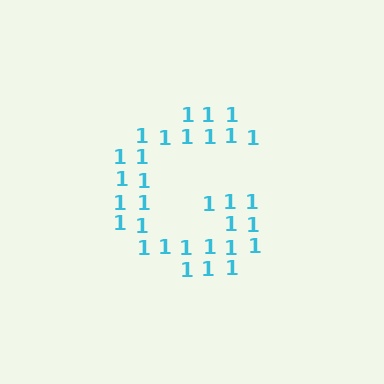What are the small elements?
The small elements are digit 1's.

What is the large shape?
The large shape is the letter G.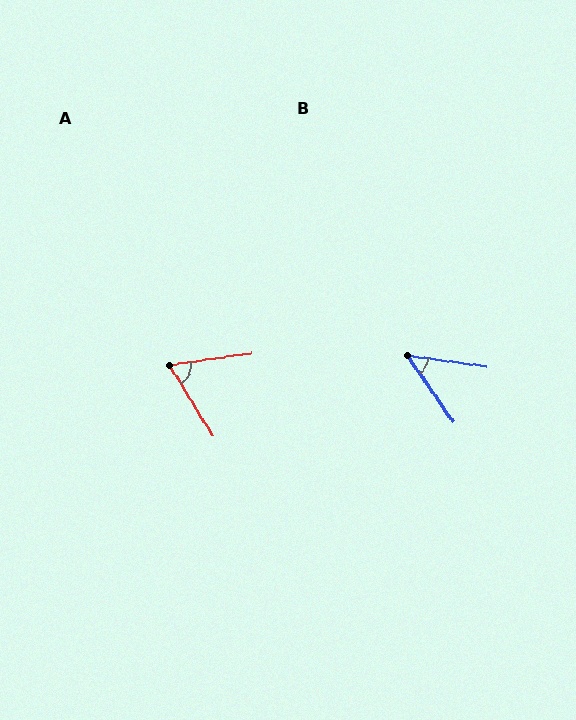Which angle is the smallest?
B, at approximately 47 degrees.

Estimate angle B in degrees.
Approximately 47 degrees.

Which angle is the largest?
A, at approximately 66 degrees.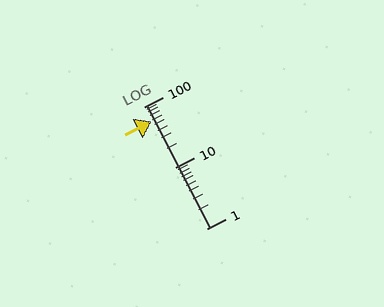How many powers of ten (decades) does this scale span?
The scale spans 2 decades, from 1 to 100.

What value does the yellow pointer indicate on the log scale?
The pointer indicates approximately 57.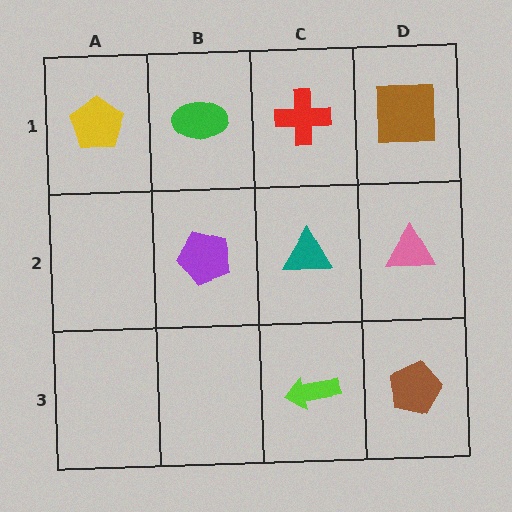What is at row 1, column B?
A green ellipse.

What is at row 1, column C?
A red cross.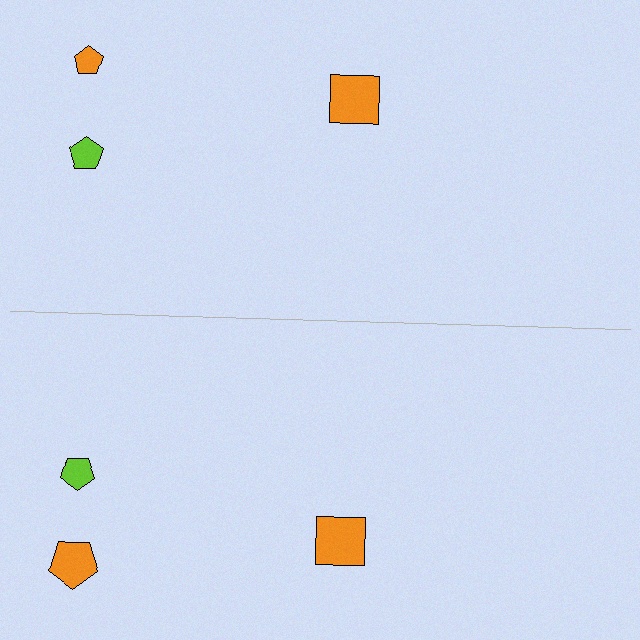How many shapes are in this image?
There are 6 shapes in this image.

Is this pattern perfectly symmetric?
No, the pattern is not perfectly symmetric. The orange pentagon on the bottom side has a different size than its mirror counterpart.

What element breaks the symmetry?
The orange pentagon on the bottom side has a different size than its mirror counterpart.